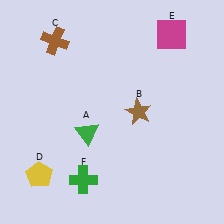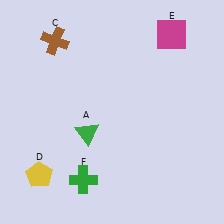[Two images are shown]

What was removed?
The brown star (B) was removed in Image 2.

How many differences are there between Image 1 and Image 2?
There is 1 difference between the two images.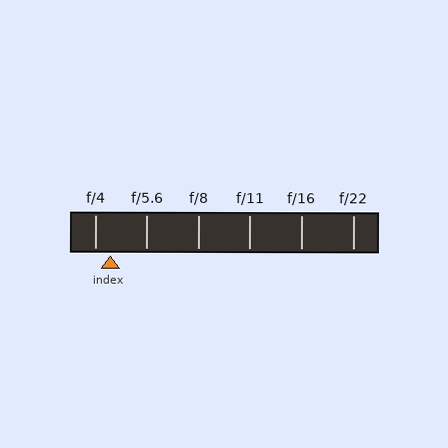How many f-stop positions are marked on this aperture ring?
There are 6 f-stop positions marked.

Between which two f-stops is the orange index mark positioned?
The index mark is between f/4 and f/5.6.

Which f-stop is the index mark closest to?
The index mark is closest to f/4.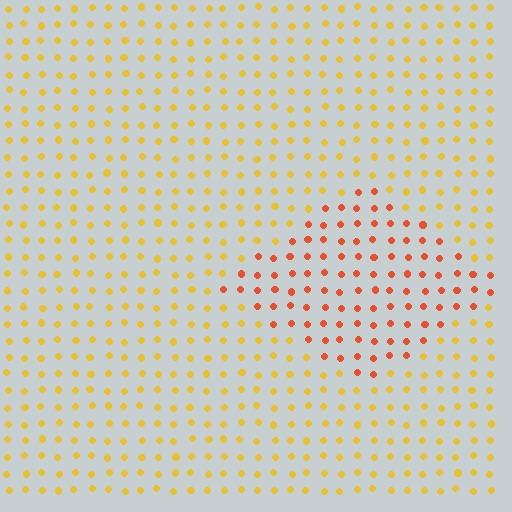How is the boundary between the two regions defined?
The boundary is defined purely by a slight shift in hue (about 38 degrees). Spacing, size, and orientation are identical on both sides.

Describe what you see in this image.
The image is filled with small yellow elements in a uniform arrangement. A diamond-shaped region is visible where the elements are tinted to a slightly different hue, forming a subtle color boundary.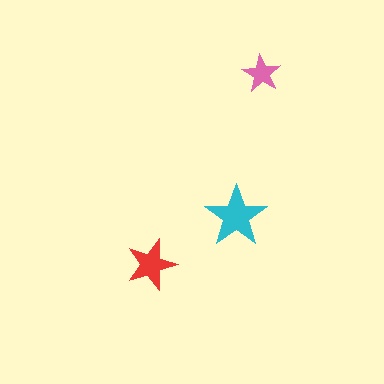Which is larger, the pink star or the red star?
The red one.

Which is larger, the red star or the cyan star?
The cyan one.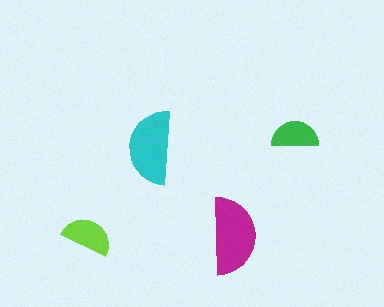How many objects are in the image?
There are 4 objects in the image.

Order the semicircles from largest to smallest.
the magenta one, the cyan one, the lime one, the green one.